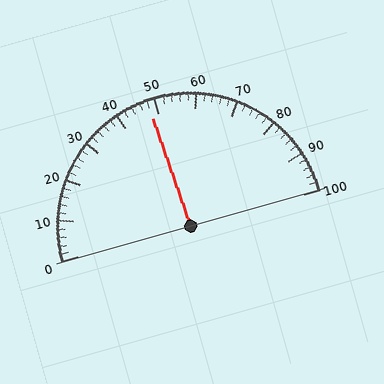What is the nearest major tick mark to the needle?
The nearest major tick mark is 50.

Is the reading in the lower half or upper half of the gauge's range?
The reading is in the lower half of the range (0 to 100).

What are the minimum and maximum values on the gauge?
The gauge ranges from 0 to 100.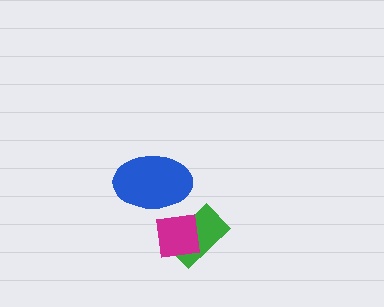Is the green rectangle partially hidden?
Yes, it is partially covered by another shape.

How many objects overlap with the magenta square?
2 objects overlap with the magenta square.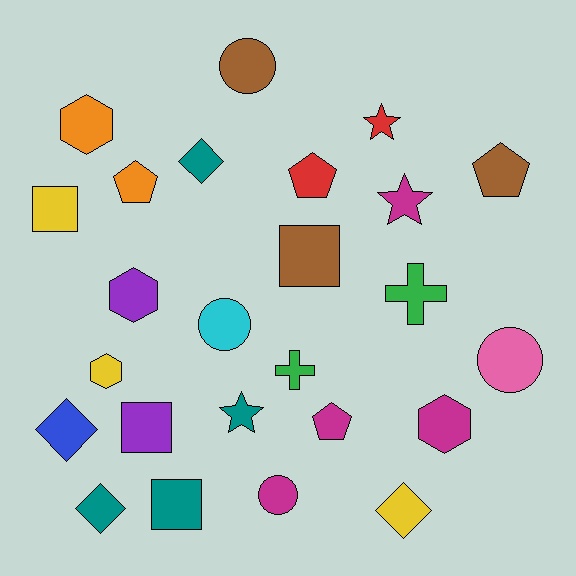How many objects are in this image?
There are 25 objects.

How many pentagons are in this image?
There are 4 pentagons.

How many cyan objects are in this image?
There is 1 cyan object.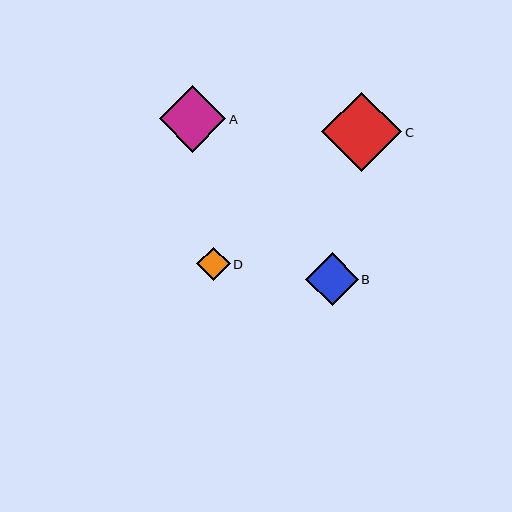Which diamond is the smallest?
Diamond D is the smallest with a size of approximately 34 pixels.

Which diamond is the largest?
Diamond C is the largest with a size of approximately 80 pixels.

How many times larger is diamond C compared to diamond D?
Diamond C is approximately 2.4 times the size of diamond D.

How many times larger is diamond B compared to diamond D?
Diamond B is approximately 1.6 times the size of diamond D.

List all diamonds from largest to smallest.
From largest to smallest: C, A, B, D.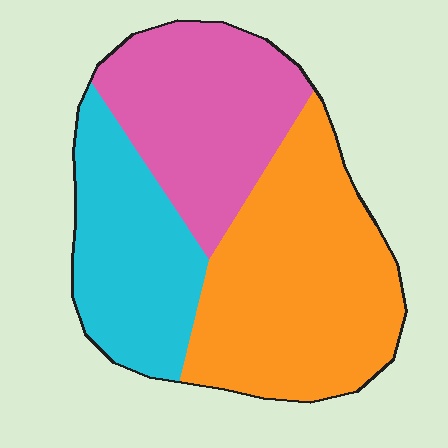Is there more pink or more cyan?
Pink.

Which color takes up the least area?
Cyan, at roughly 25%.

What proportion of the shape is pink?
Pink covers around 30% of the shape.